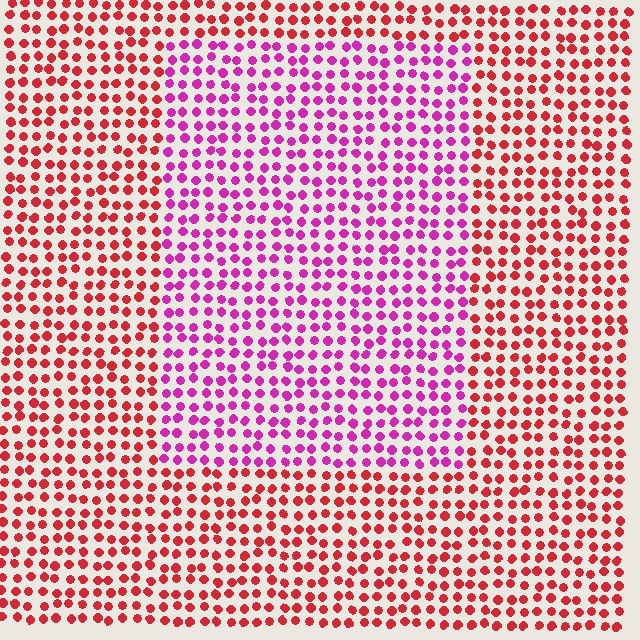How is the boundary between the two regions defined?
The boundary is defined purely by a slight shift in hue (about 45 degrees). Spacing, size, and orientation are identical on both sides.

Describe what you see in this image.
The image is filled with small red elements in a uniform arrangement. A rectangle-shaped region is visible where the elements are tinted to a slightly different hue, forming a subtle color boundary.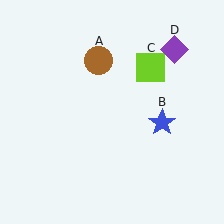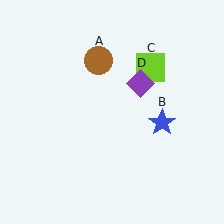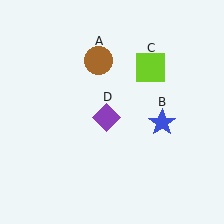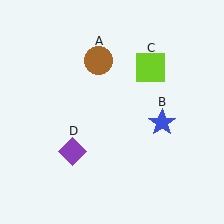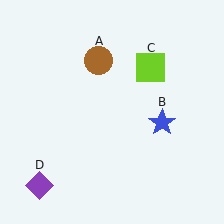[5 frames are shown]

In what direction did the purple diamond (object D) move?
The purple diamond (object D) moved down and to the left.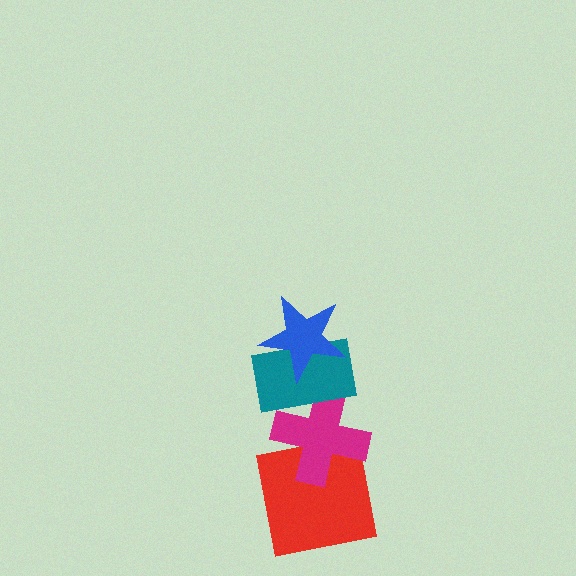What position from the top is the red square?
The red square is 4th from the top.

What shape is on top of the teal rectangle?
The blue star is on top of the teal rectangle.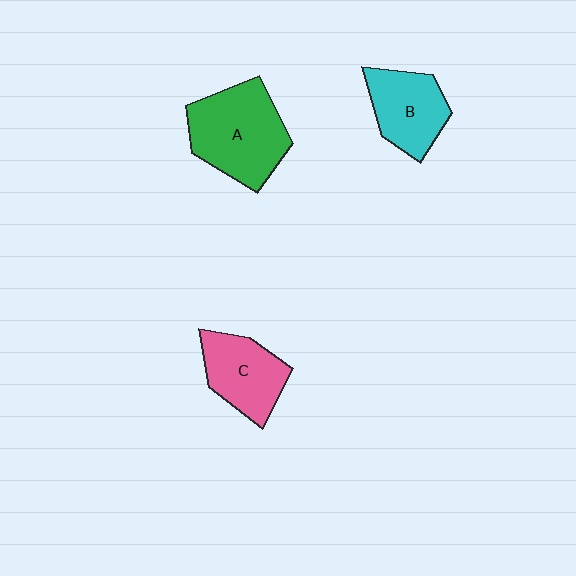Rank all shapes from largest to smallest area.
From largest to smallest: A (green), C (pink), B (cyan).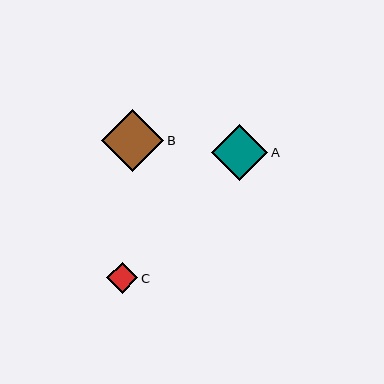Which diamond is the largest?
Diamond B is the largest with a size of approximately 62 pixels.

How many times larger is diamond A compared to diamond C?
Diamond A is approximately 1.8 times the size of diamond C.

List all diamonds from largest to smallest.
From largest to smallest: B, A, C.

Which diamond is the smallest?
Diamond C is the smallest with a size of approximately 31 pixels.